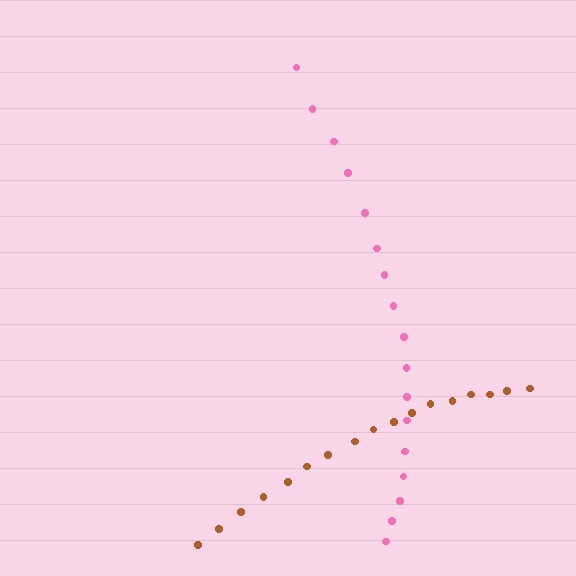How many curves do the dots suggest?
There are 2 distinct paths.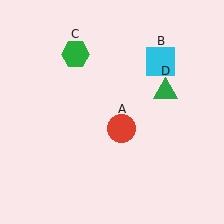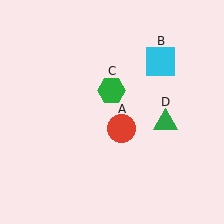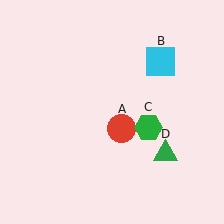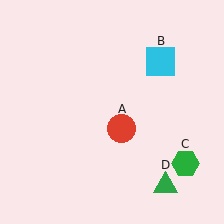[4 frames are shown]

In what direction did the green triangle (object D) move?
The green triangle (object D) moved down.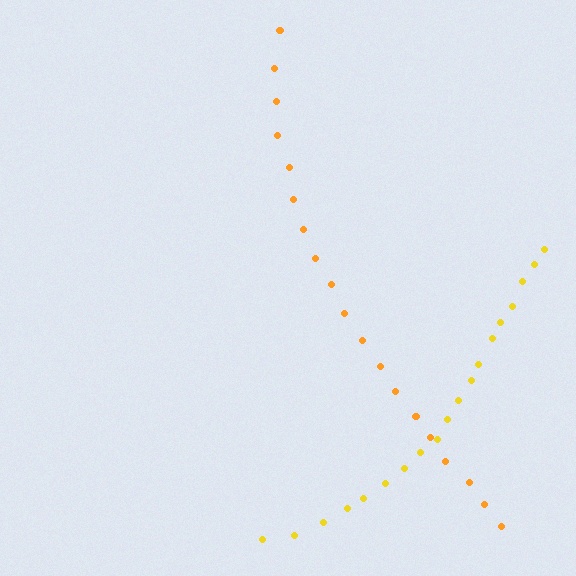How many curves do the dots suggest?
There are 2 distinct paths.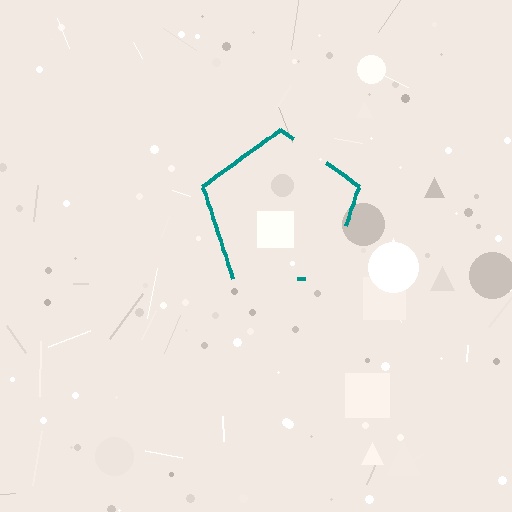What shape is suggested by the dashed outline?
The dashed outline suggests a pentagon.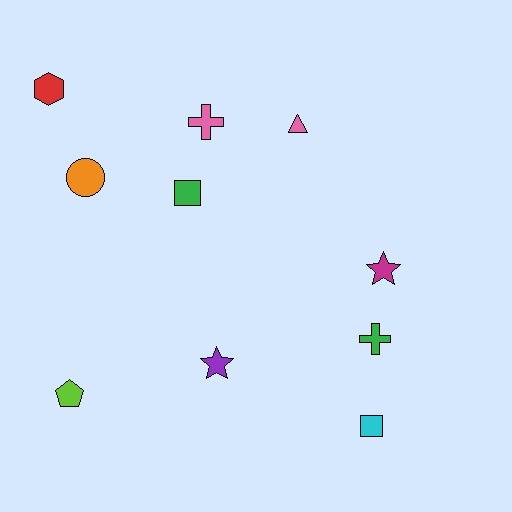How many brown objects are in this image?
There are no brown objects.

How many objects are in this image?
There are 10 objects.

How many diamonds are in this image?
There are no diamonds.